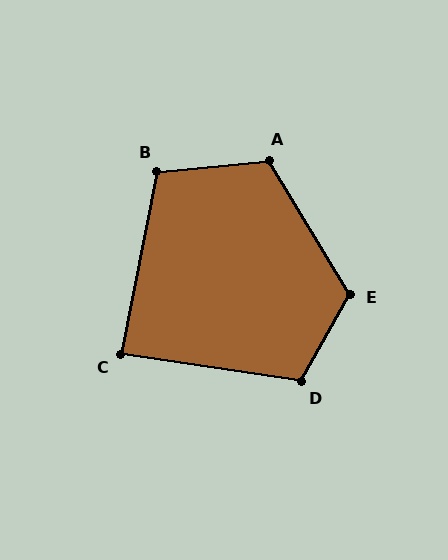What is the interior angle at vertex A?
Approximately 116 degrees (obtuse).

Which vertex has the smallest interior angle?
C, at approximately 87 degrees.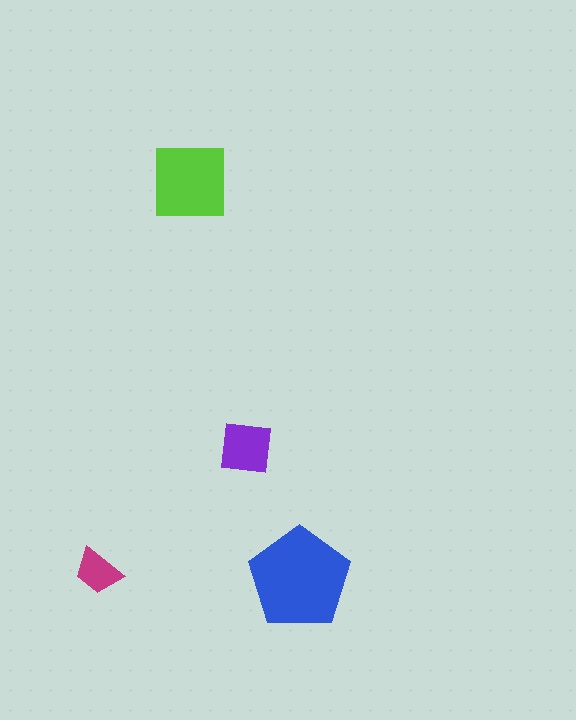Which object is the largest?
The blue pentagon.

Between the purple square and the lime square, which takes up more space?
The lime square.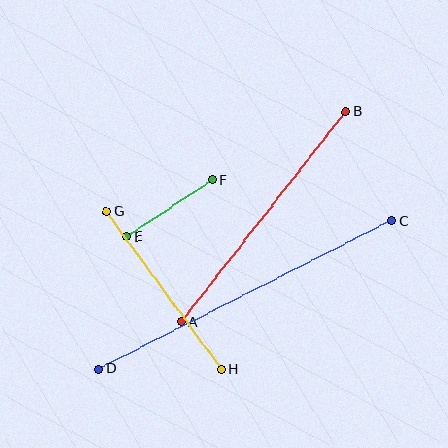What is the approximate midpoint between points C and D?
The midpoint is at approximately (245, 295) pixels.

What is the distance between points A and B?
The distance is approximately 267 pixels.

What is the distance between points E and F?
The distance is approximately 102 pixels.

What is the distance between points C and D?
The distance is approximately 328 pixels.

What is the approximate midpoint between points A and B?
The midpoint is at approximately (263, 217) pixels.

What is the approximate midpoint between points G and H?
The midpoint is at approximately (164, 291) pixels.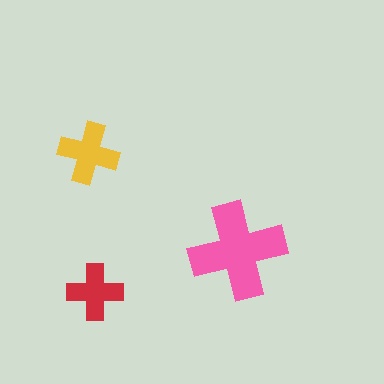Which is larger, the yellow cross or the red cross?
The yellow one.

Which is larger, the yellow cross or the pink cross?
The pink one.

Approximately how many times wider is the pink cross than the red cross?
About 1.5 times wider.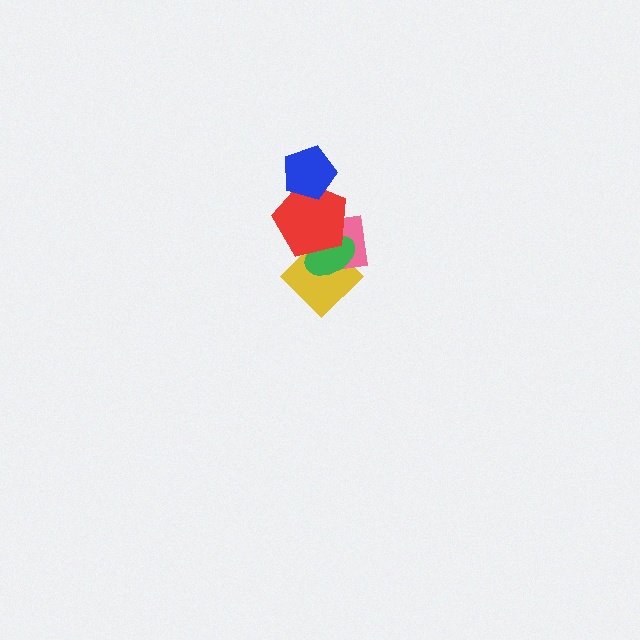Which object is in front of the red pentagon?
The blue pentagon is in front of the red pentagon.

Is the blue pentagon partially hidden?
No, no other shape covers it.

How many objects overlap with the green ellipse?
3 objects overlap with the green ellipse.